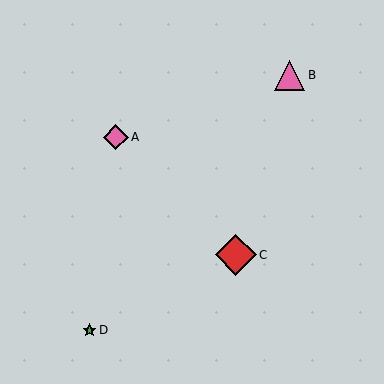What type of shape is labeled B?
Shape B is a pink triangle.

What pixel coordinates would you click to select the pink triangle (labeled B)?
Click at (290, 75) to select the pink triangle B.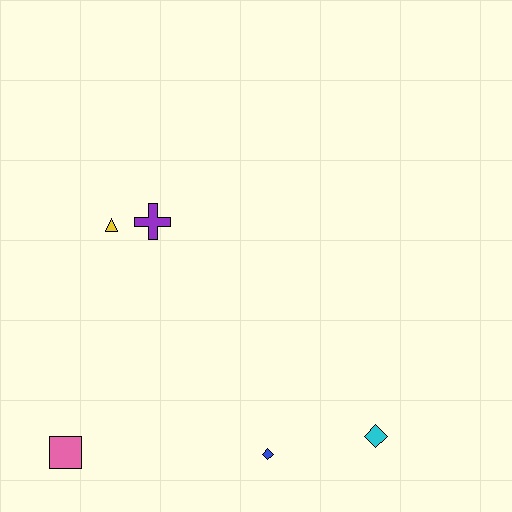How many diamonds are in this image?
There are 2 diamonds.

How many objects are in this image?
There are 5 objects.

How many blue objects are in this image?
There is 1 blue object.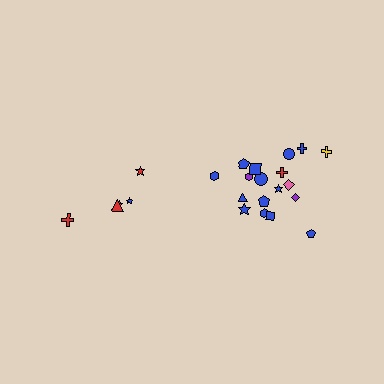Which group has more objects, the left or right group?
The right group.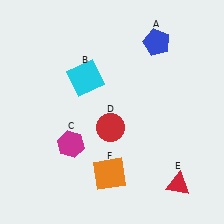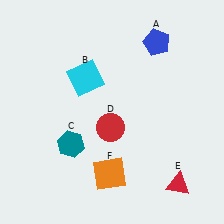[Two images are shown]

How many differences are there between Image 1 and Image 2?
There is 1 difference between the two images.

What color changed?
The hexagon (C) changed from magenta in Image 1 to teal in Image 2.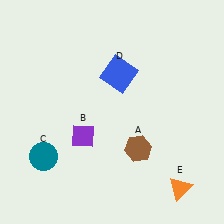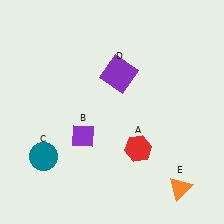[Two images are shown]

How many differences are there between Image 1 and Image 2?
There are 2 differences between the two images.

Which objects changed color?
A changed from brown to red. D changed from blue to purple.